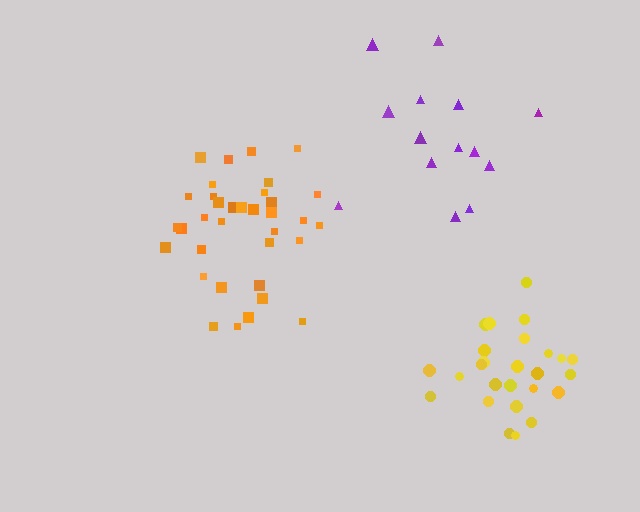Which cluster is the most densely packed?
Yellow.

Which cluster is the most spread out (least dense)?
Purple.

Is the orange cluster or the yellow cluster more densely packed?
Yellow.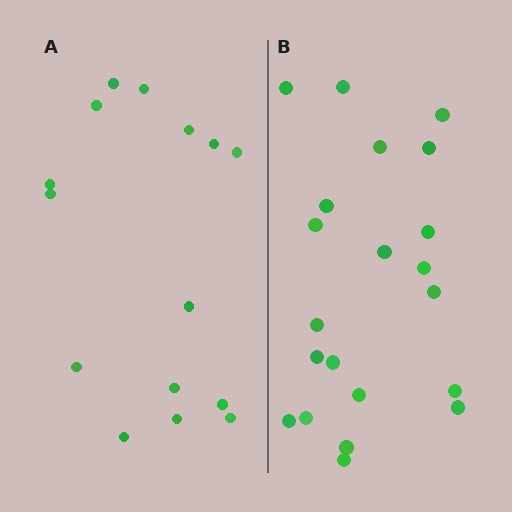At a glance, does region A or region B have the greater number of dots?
Region B (the right region) has more dots.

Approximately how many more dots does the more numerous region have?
Region B has about 6 more dots than region A.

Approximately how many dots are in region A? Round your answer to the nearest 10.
About 20 dots. (The exact count is 15, which rounds to 20.)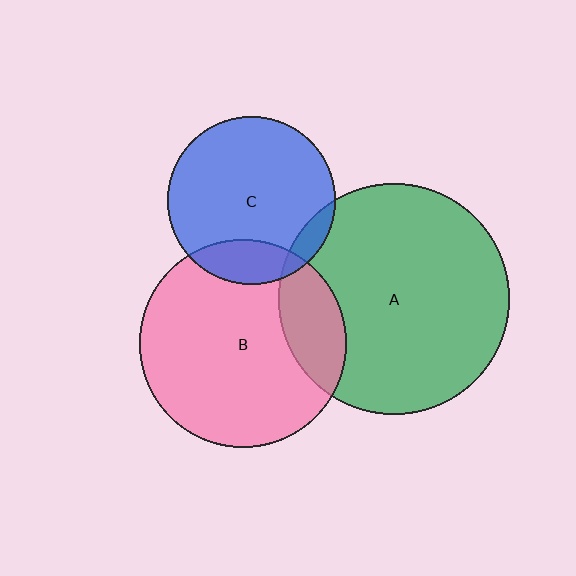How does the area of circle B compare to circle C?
Approximately 1.5 times.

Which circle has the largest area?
Circle A (green).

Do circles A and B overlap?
Yes.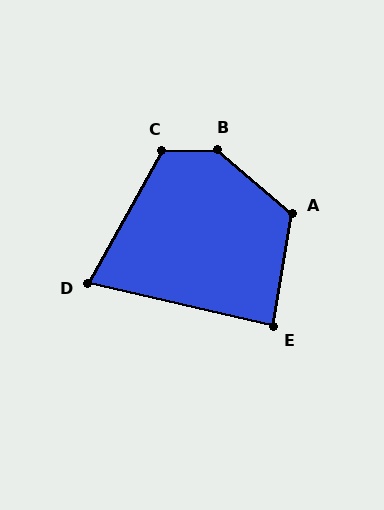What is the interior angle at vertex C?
Approximately 120 degrees (obtuse).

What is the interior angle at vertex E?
Approximately 86 degrees (approximately right).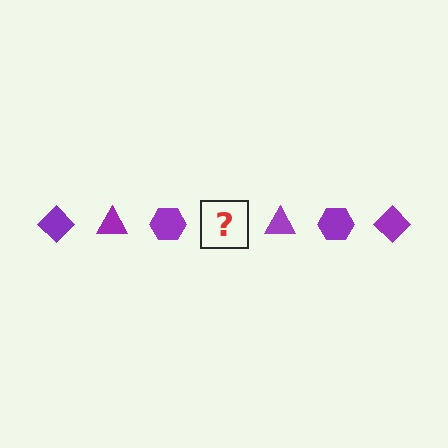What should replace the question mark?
The question mark should be replaced with a purple diamond.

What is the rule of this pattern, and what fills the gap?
The rule is that the pattern cycles through diamond, triangle, hexagon shapes in purple. The gap should be filled with a purple diamond.